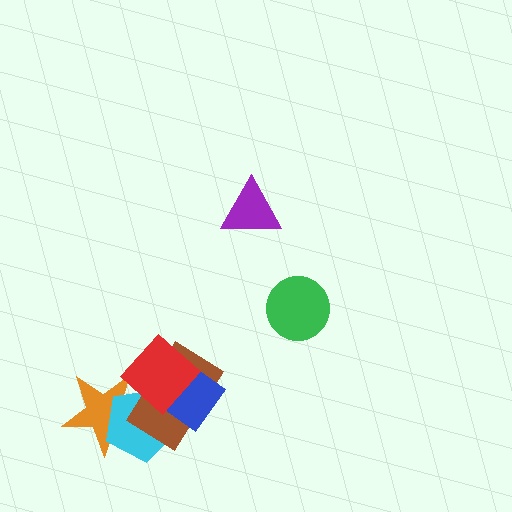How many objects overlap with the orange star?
2 objects overlap with the orange star.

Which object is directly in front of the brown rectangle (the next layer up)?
The blue diamond is directly in front of the brown rectangle.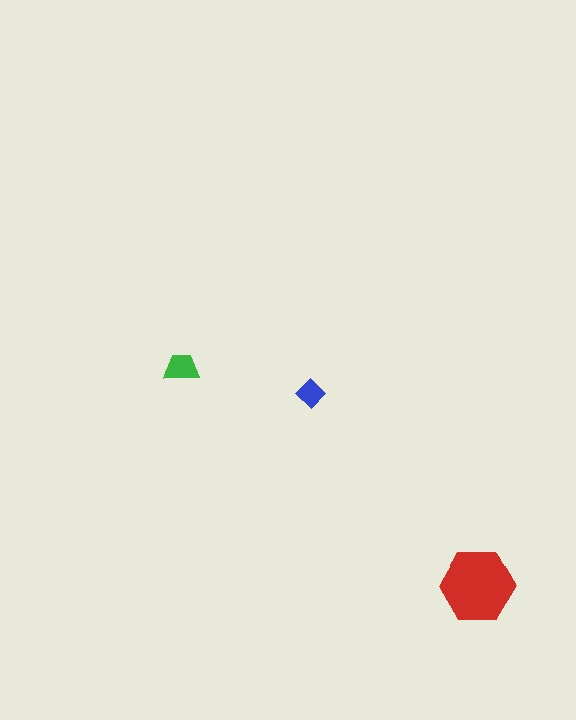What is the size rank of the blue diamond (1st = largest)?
3rd.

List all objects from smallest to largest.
The blue diamond, the green trapezoid, the red hexagon.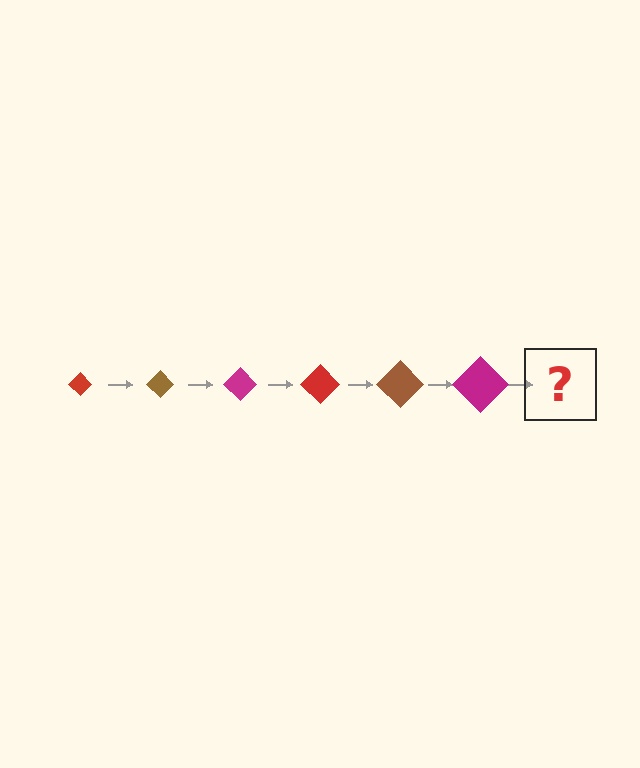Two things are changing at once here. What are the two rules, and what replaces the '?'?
The two rules are that the diamond grows larger each step and the color cycles through red, brown, and magenta. The '?' should be a red diamond, larger than the previous one.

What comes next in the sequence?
The next element should be a red diamond, larger than the previous one.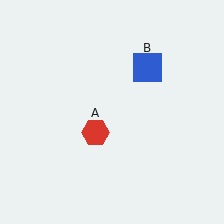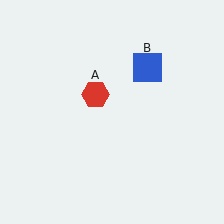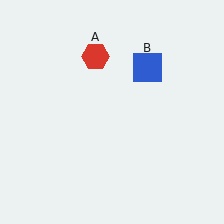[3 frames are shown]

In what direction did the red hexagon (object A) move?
The red hexagon (object A) moved up.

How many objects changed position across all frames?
1 object changed position: red hexagon (object A).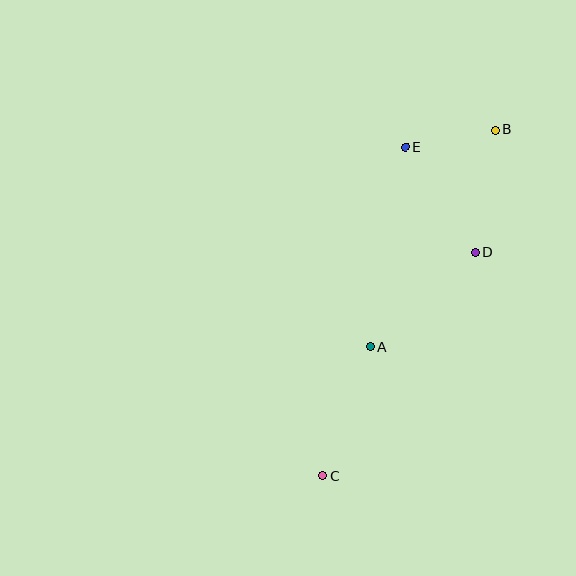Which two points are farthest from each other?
Points B and C are farthest from each other.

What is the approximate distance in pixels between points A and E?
The distance between A and E is approximately 203 pixels.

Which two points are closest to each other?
Points B and E are closest to each other.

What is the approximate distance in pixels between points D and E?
The distance between D and E is approximately 126 pixels.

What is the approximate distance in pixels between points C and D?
The distance between C and D is approximately 271 pixels.